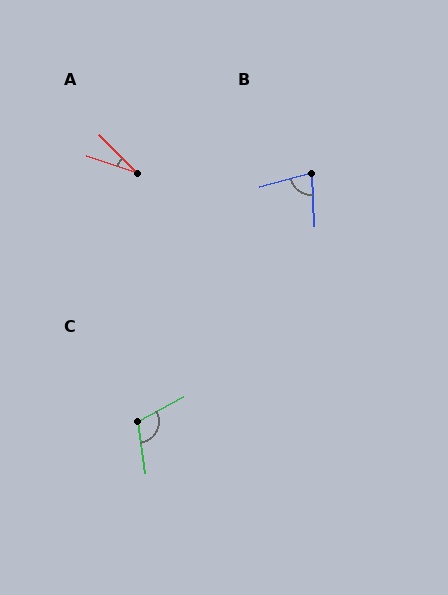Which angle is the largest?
C, at approximately 111 degrees.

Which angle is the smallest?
A, at approximately 26 degrees.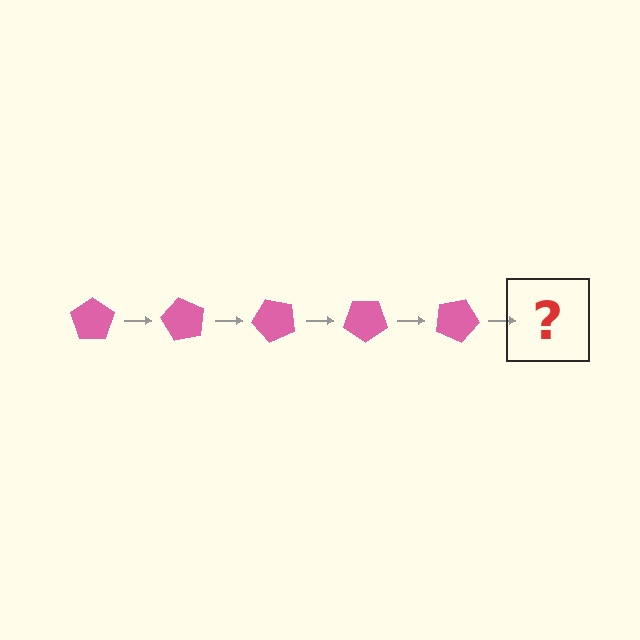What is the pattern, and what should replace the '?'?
The pattern is that the pentagon rotates 60 degrees each step. The '?' should be a pink pentagon rotated 300 degrees.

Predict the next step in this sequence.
The next step is a pink pentagon rotated 300 degrees.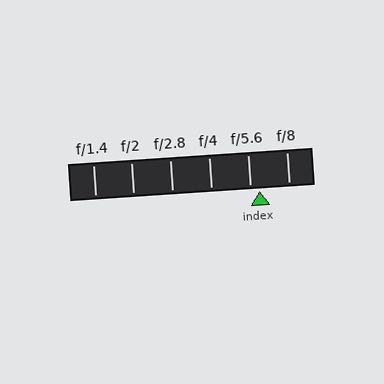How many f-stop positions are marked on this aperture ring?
There are 6 f-stop positions marked.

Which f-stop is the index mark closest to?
The index mark is closest to f/5.6.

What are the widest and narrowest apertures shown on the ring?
The widest aperture shown is f/1.4 and the narrowest is f/8.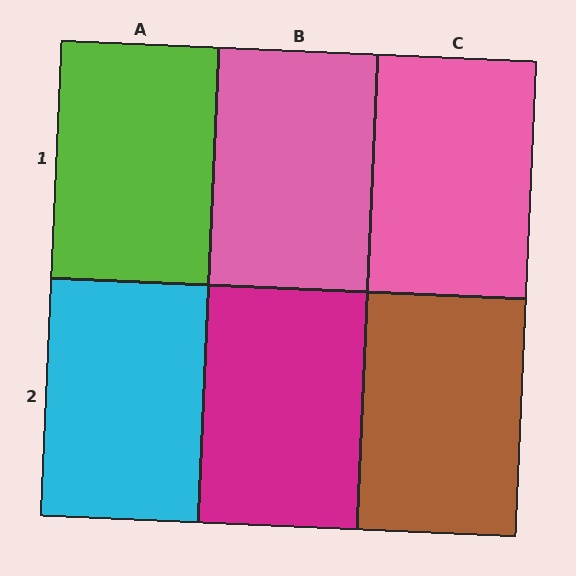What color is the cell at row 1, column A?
Lime.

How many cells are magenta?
1 cell is magenta.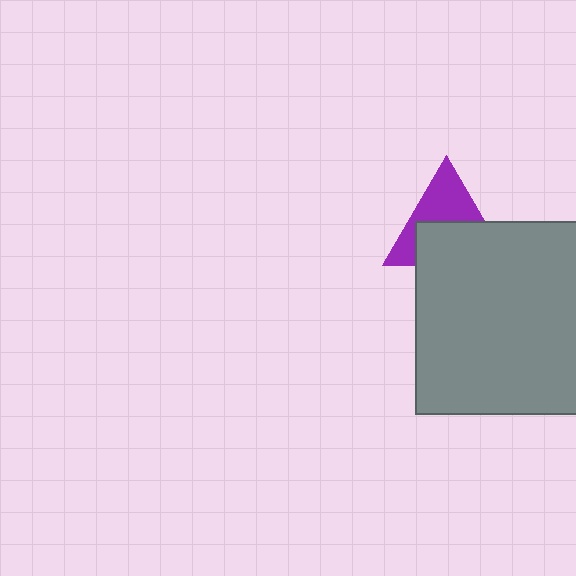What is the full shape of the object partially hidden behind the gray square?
The partially hidden object is a purple triangle.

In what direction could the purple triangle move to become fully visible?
The purple triangle could move up. That would shift it out from behind the gray square entirely.